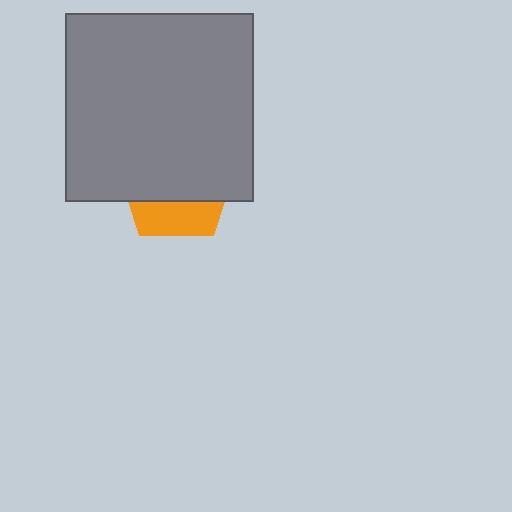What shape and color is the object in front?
The object in front is a gray square.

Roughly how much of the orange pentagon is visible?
A small part of it is visible (roughly 30%).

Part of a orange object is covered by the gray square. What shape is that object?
It is a pentagon.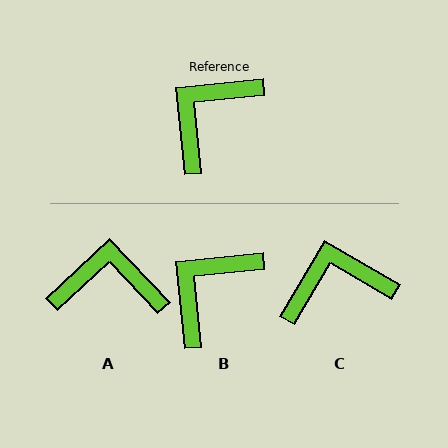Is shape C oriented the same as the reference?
No, it is off by about 36 degrees.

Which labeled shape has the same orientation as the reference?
B.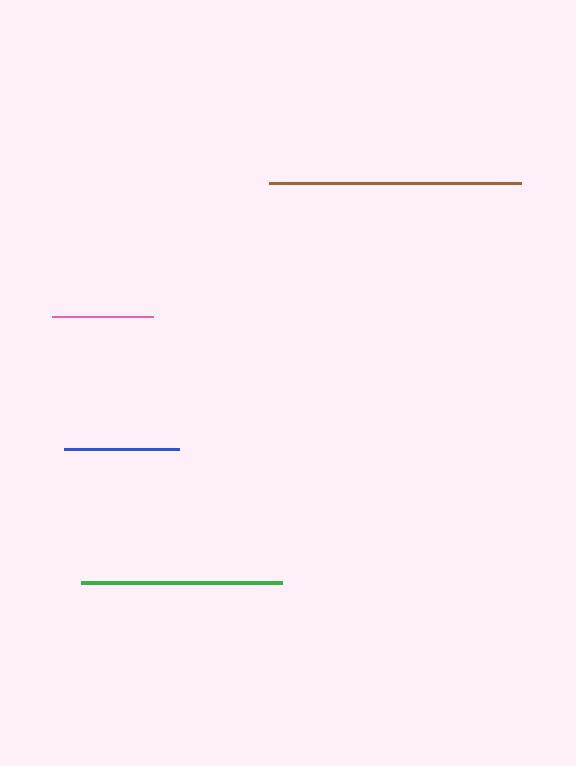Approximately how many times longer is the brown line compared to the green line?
The brown line is approximately 1.3 times the length of the green line.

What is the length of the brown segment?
The brown segment is approximately 252 pixels long.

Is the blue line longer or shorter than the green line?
The green line is longer than the blue line.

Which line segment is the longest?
The brown line is the longest at approximately 252 pixels.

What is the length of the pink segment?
The pink segment is approximately 101 pixels long.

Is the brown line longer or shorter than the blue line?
The brown line is longer than the blue line.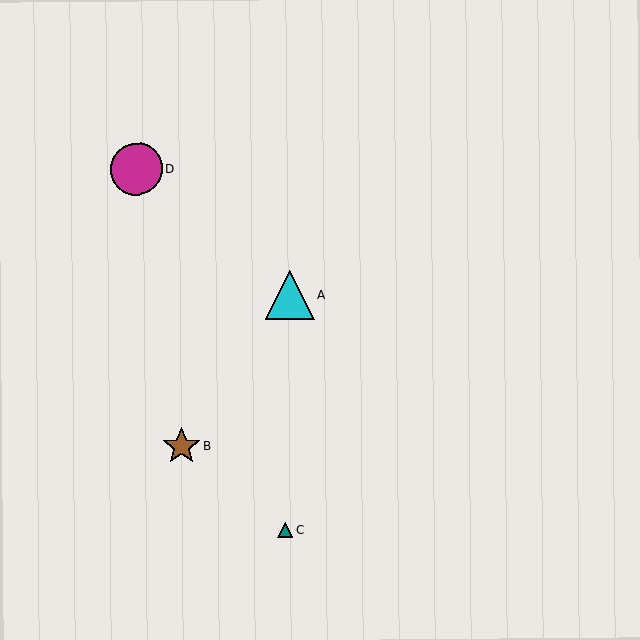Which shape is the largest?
The magenta circle (labeled D) is the largest.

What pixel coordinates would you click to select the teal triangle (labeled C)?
Click at (285, 531) to select the teal triangle C.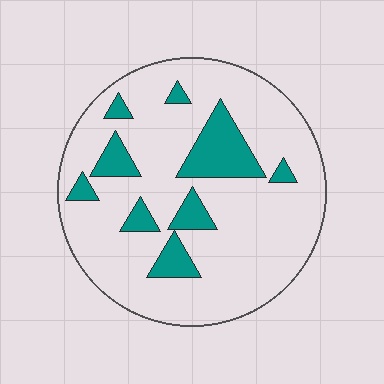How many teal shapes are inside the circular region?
9.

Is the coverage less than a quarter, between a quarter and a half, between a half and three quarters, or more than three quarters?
Less than a quarter.